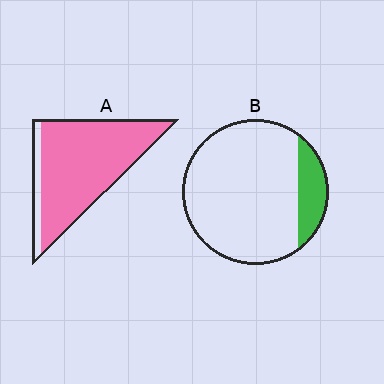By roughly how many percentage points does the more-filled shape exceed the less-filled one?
By roughly 75 percentage points (A over B).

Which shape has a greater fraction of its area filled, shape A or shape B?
Shape A.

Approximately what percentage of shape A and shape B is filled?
A is approximately 90% and B is approximately 15%.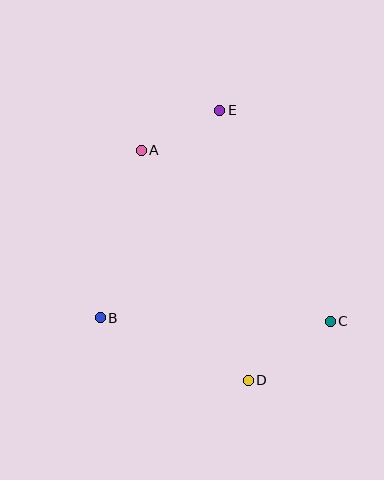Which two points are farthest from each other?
Points D and E are farthest from each other.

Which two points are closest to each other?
Points A and E are closest to each other.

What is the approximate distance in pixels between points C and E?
The distance between C and E is approximately 238 pixels.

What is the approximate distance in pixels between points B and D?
The distance between B and D is approximately 160 pixels.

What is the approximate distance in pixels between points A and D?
The distance between A and D is approximately 254 pixels.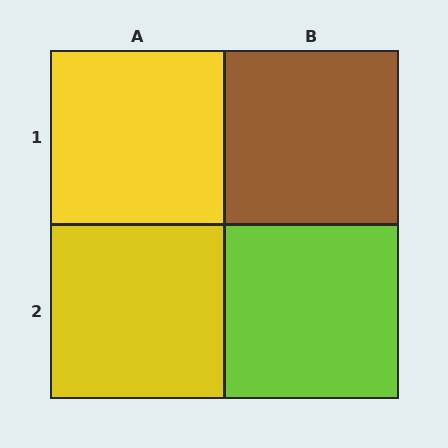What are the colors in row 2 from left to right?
Yellow, lime.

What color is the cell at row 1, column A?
Yellow.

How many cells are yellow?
2 cells are yellow.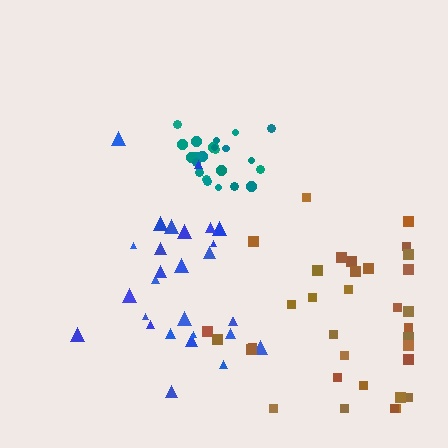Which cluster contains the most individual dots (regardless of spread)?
Brown (34).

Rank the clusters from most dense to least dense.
teal, blue, brown.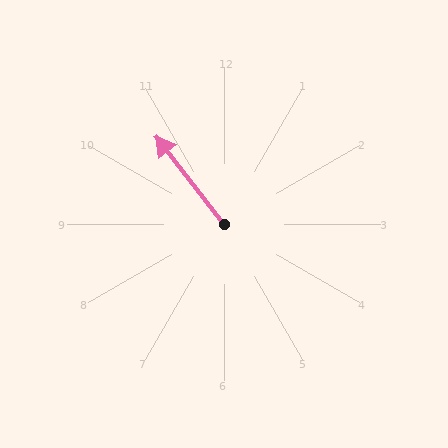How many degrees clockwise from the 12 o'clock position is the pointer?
Approximately 322 degrees.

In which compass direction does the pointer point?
Northwest.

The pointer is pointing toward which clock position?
Roughly 11 o'clock.